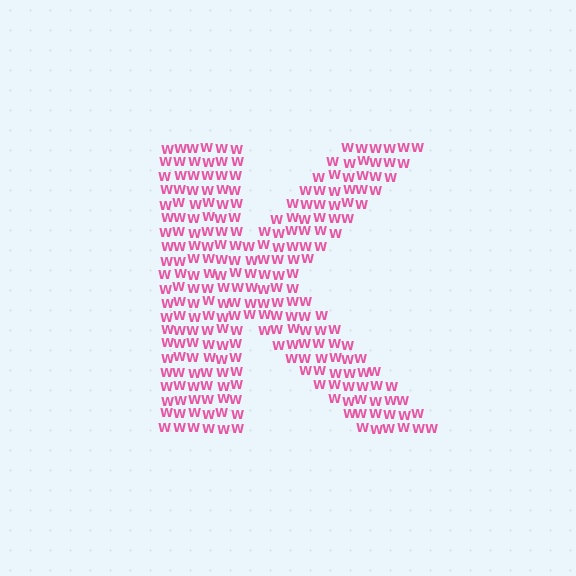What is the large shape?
The large shape is the letter K.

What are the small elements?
The small elements are letter W's.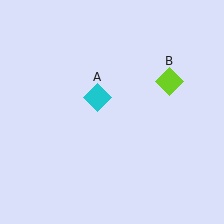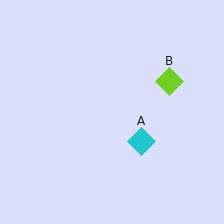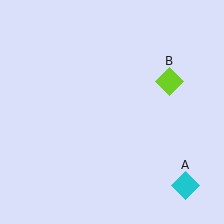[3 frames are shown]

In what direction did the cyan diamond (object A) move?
The cyan diamond (object A) moved down and to the right.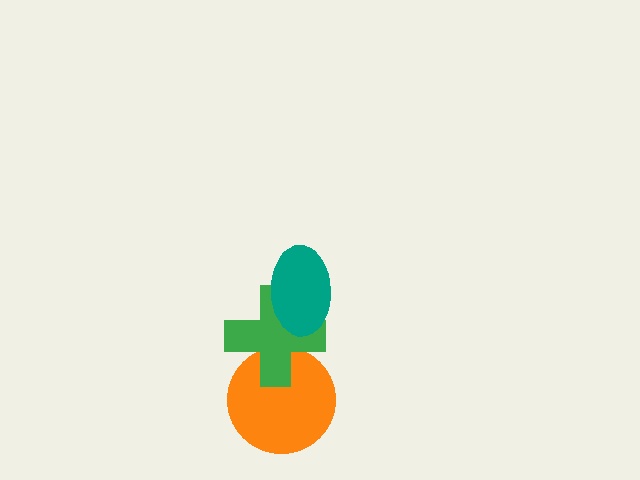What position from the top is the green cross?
The green cross is 2nd from the top.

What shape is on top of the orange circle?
The green cross is on top of the orange circle.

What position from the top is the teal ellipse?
The teal ellipse is 1st from the top.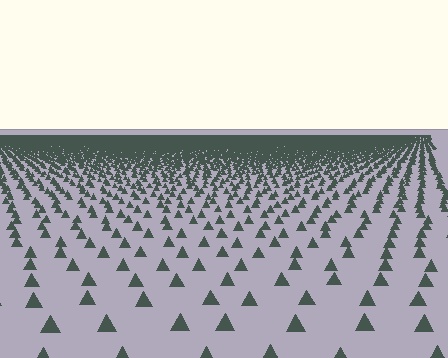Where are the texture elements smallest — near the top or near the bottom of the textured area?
Near the top.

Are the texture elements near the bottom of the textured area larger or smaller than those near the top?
Larger. Near the bottom, elements are closer to the viewer and appear at a bigger on-screen size.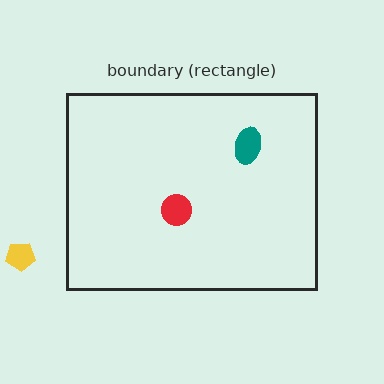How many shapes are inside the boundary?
2 inside, 1 outside.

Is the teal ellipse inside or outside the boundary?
Inside.